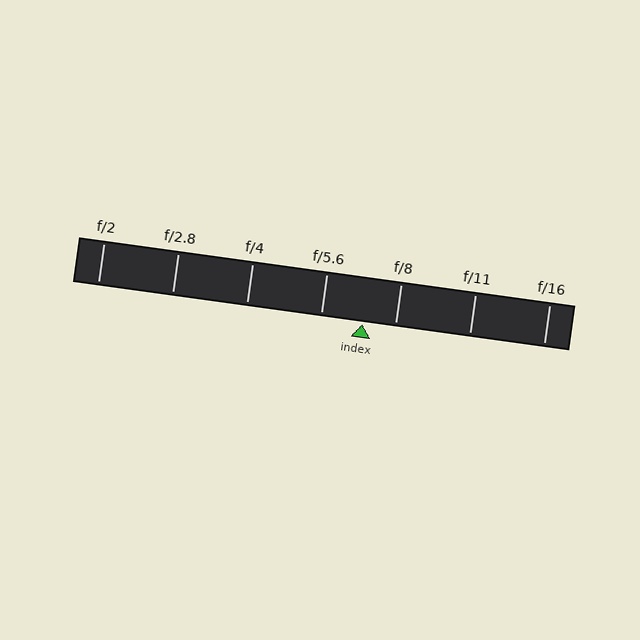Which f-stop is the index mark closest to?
The index mark is closest to f/8.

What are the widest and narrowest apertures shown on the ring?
The widest aperture shown is f/2 and the narrowest is f/16.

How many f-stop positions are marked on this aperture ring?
There are 7 f-stop positions marked.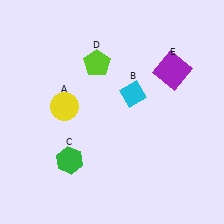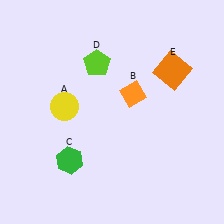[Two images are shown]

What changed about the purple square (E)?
In Image 1, E is purple. In Image 2, it changed to orange.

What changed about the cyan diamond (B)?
In Image 1, B is cyan. In Image 2, it changed to orange.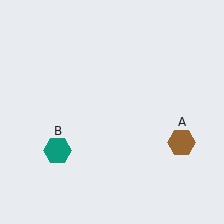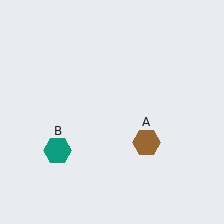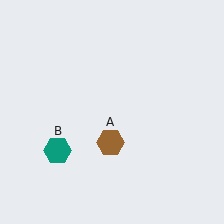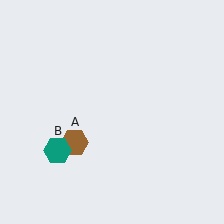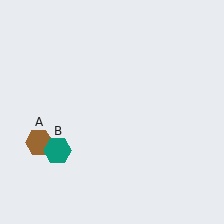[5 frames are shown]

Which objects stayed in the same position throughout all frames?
Teal hexagon (object B) remained stationary.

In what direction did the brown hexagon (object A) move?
The brown hexagon (object A) moved left.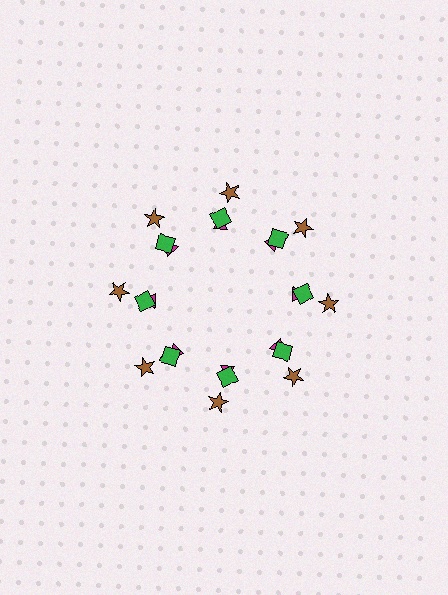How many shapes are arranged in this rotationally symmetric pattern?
There are 24 shapes, arranged in 8 groups of 3.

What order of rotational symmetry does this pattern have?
This pattern has 8-fold rotational symmetry.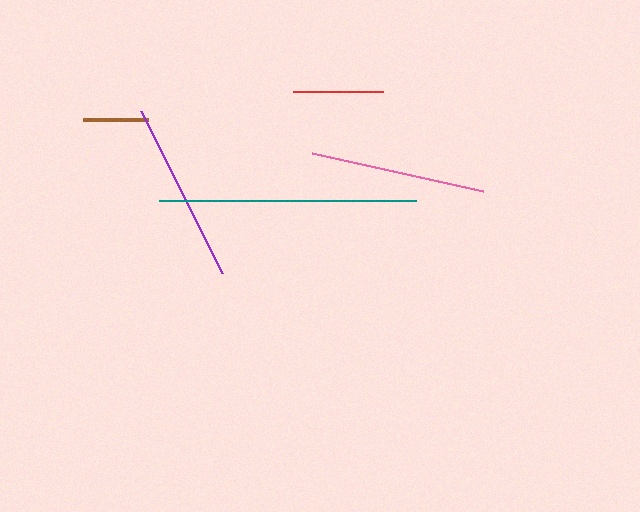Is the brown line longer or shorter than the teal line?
The teal line is longer than the brown line.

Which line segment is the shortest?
The brown line is the shortest at approximately 65 pixels.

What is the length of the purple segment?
The purple segment is approximately 181 pixels long.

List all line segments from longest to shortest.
From longest to shortest: teal, purple, pink, red, brown.